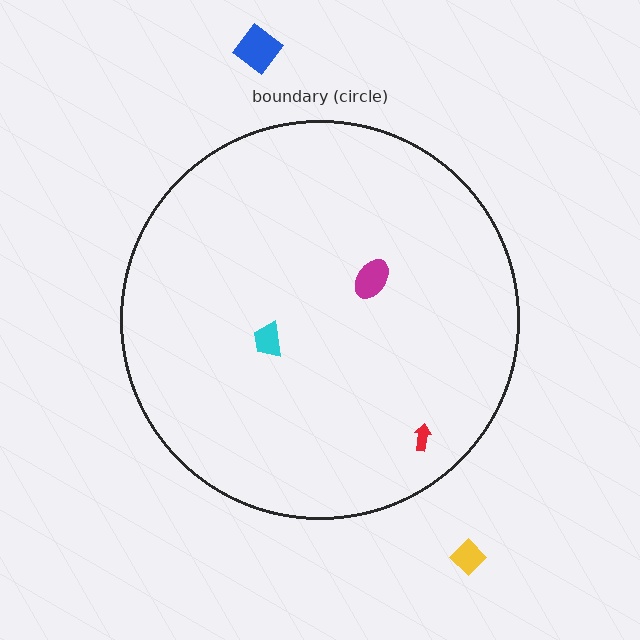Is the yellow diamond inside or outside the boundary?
Outside.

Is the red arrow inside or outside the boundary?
Inside.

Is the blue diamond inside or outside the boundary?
Outside.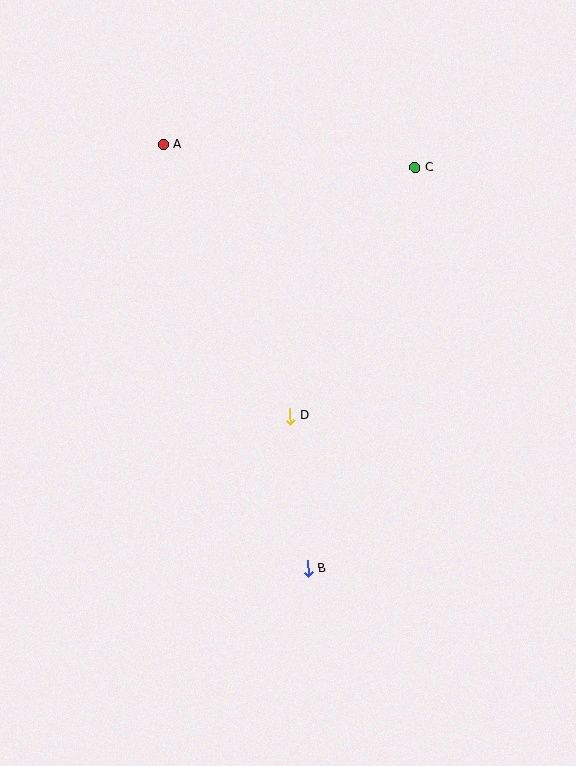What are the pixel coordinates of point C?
Point C is at (415, 167).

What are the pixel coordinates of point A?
Point A is at (163, 145).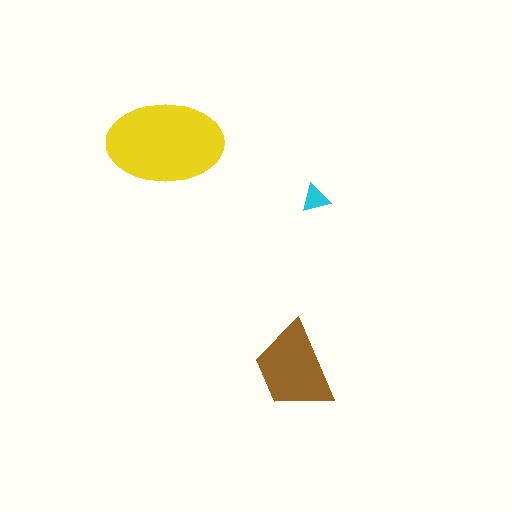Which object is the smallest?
The cyan triangle.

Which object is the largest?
The yellow ellipse.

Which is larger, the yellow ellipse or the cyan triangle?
The yellow ellipse.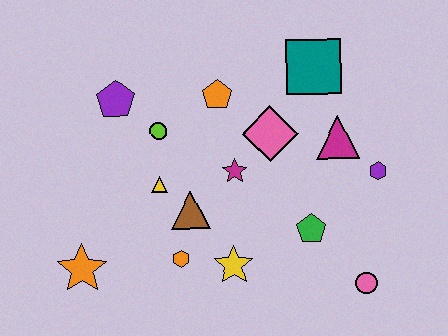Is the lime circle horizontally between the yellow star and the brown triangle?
No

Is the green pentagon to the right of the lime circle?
Yes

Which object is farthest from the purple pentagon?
The pink circle is farthest from the purple pentagon.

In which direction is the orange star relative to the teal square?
The orange star is to the left of the teal square.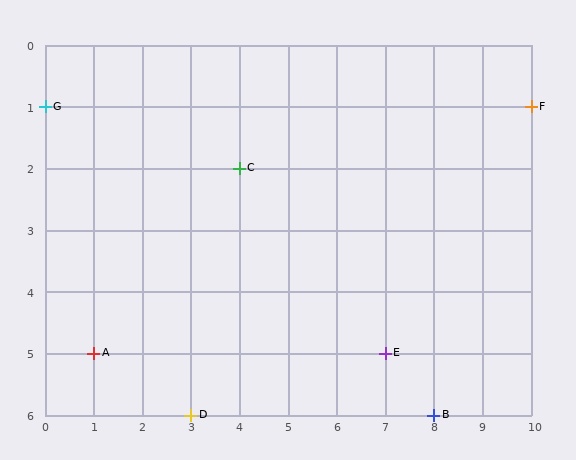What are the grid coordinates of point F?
Point F is at grid coordinates (10, 1).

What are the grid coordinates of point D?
Point D is at grid coordinates (3, 6).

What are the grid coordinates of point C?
Point C is at grid coordinates (4, 2).